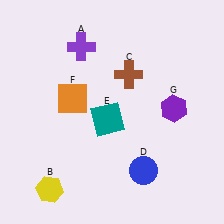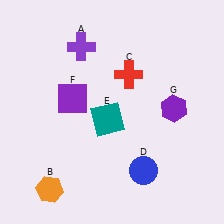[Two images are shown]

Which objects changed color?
B changed from yellow to orange. C changed from brown to red. F changed from orange to purple.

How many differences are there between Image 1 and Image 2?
There are 3 differences between the two images.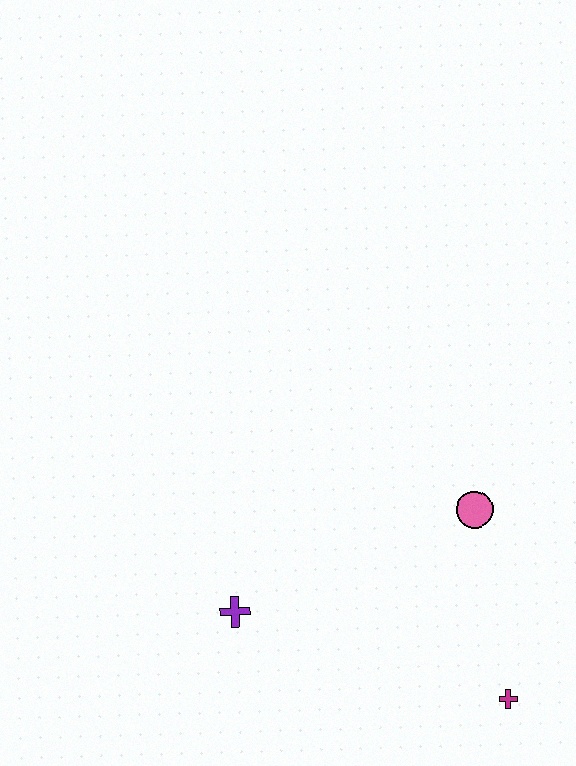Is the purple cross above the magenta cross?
Yes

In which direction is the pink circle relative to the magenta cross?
The pink circle is above the magenta cross.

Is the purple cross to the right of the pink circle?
No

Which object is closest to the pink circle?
The magenta cross is closest to the pink circle.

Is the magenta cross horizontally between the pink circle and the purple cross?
No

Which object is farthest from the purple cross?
The magenta cross is farthest from the purple cross.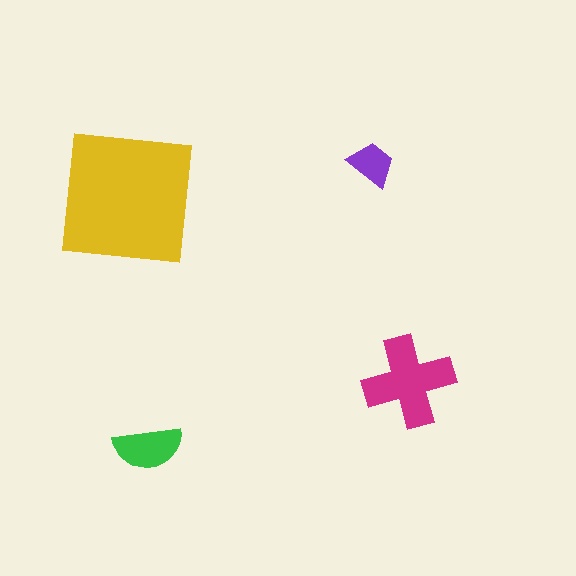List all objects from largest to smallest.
The yellow square, the magenta cross, the green semicircle, the purple trapezoid.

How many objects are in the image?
There are 4 objects in the image.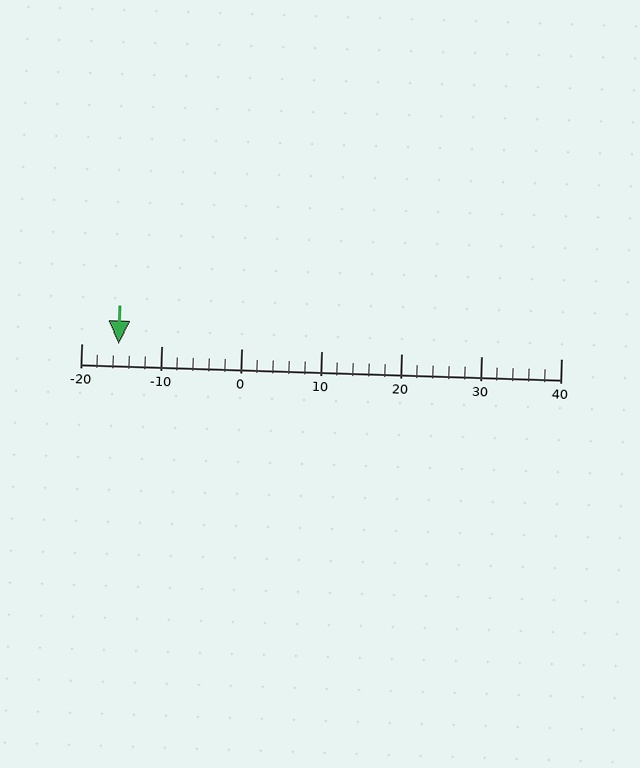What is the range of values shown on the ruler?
The ruler shows values from -20 to 40.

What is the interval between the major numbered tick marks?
The major tick marks are spaced 10 units apart.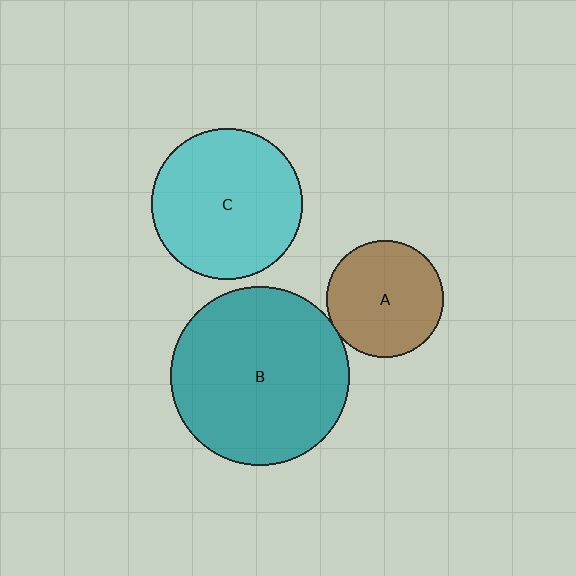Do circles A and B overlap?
Yes.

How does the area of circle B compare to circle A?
Approximately 2.4 times.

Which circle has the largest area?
Circle B (teal).